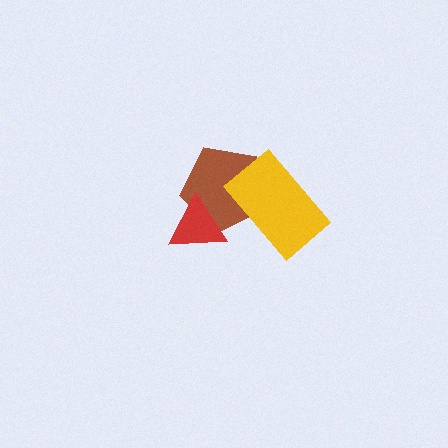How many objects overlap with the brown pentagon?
2 objects overlap with the brown pentagon.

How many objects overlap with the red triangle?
1 object overlaps with the red triangle.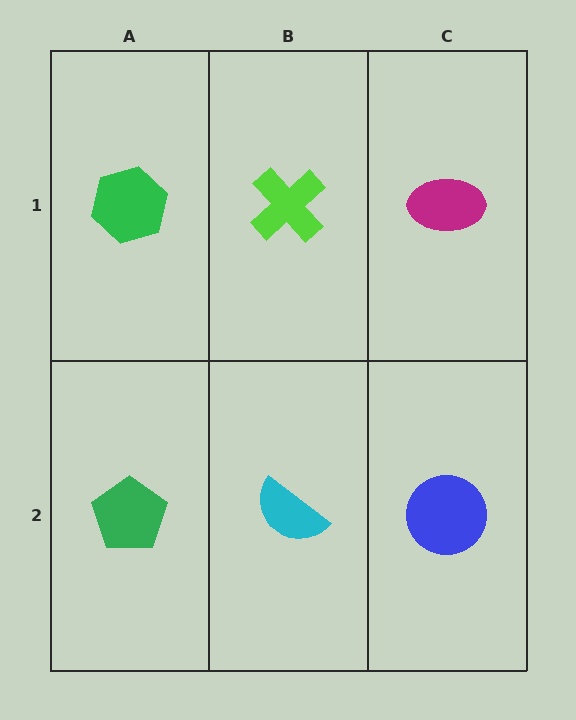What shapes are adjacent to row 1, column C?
A blue circle (row 2, column C), a lime cross (row 1, column B).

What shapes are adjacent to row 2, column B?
A lime cross (row 1, column B), a green pentagon (row 2, column A), a blue circle (row 2, column C).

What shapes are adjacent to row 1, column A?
A green pentagon (row 2, column A), a lime cross (row 1, column B).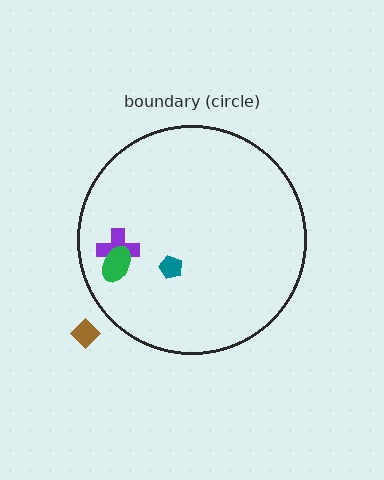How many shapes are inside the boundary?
3 inside, 1 outside.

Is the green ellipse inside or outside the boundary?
Inside.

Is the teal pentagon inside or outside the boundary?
Inside.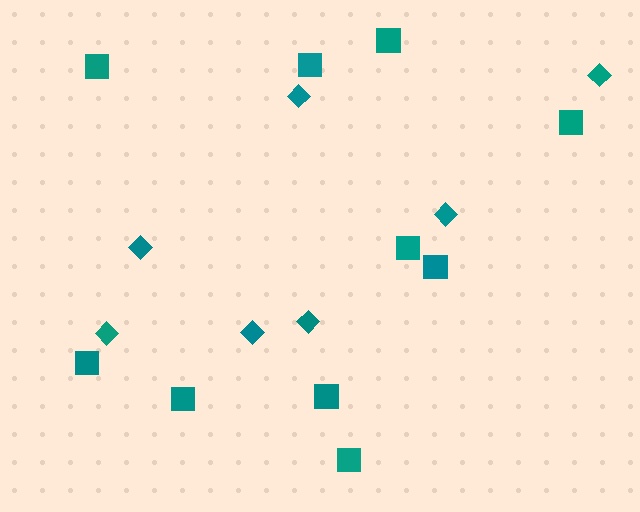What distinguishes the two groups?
There are 2 groups: one group of diamonds (7) and one group of squares (10).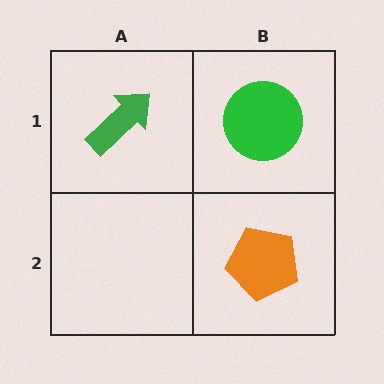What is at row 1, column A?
A green arrow.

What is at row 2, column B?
An orange pentagon.